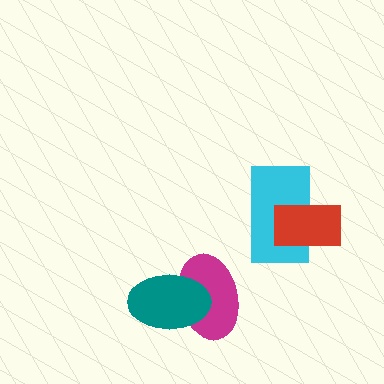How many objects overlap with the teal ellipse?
1 object overlaps with the teal ellipse.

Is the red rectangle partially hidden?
No, no other shape covers it.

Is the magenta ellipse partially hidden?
Yes, it is partially covered by another shape.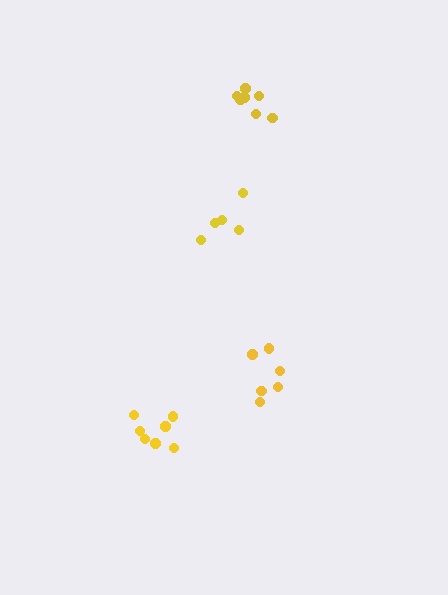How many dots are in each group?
Group 1: 6 dots, Group 2: 7 dots, Group 3: 5 dots, Group 4: 7 dots (25 total).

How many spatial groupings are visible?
There are 4 spatial groupings.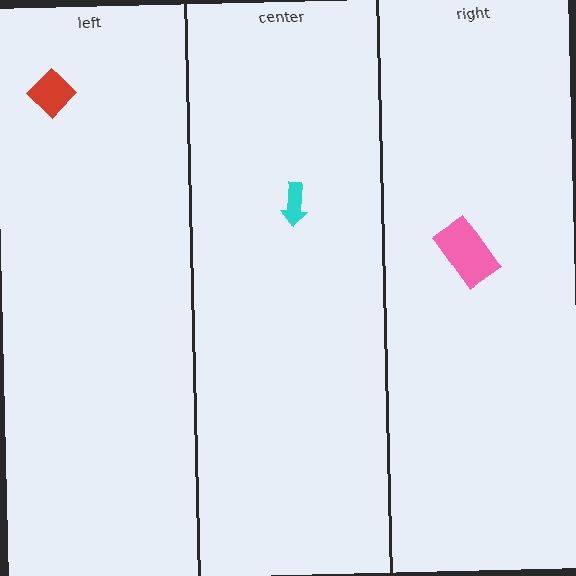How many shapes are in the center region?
1.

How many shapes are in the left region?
1.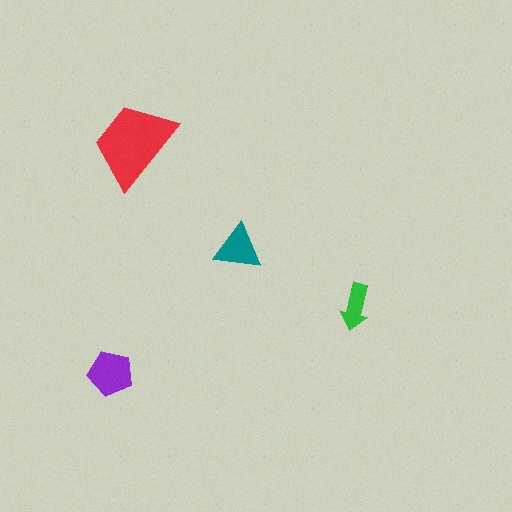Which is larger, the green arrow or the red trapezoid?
The red trapezoid.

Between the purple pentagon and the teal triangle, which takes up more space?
The purple pentagon.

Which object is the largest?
The red trapezoid.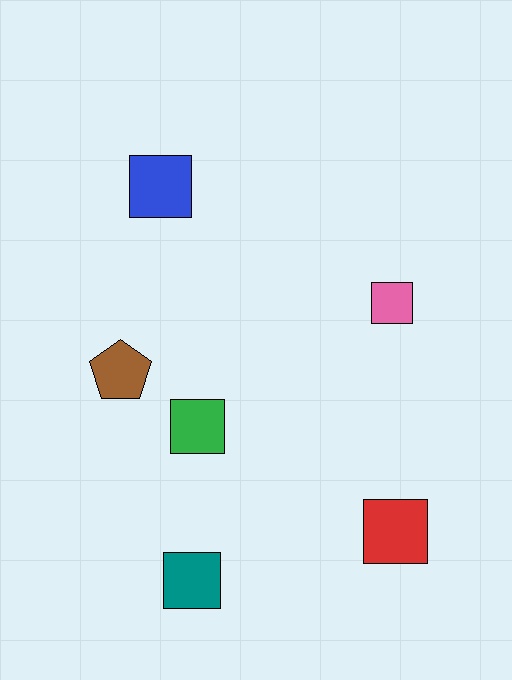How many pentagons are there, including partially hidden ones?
There is 1 pentagon.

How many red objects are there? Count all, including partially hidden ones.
There is 1 red object.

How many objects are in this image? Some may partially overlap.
There are 6 objects.